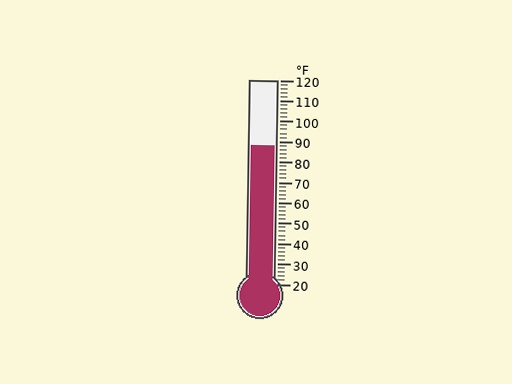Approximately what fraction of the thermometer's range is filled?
The thermometer is filled to approximately 70% of its range.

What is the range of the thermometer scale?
The thermometer scale ranges from 20°F to 120°F.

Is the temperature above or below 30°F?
The temperature is above 30°F.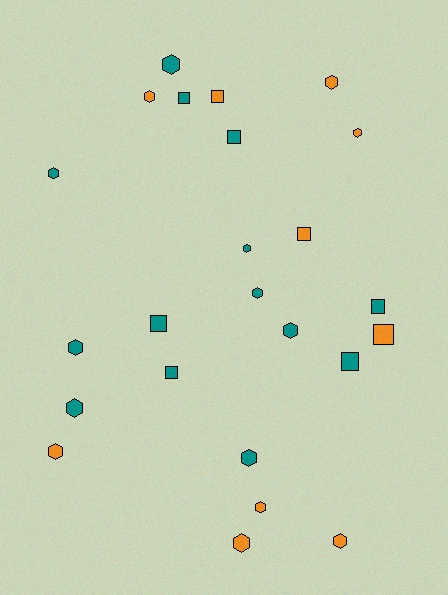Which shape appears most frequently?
Hexagon, with 15 objects.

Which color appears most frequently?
Teal, with 14 objects.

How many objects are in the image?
There are 24 objects.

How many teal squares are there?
There are 6 teal squares.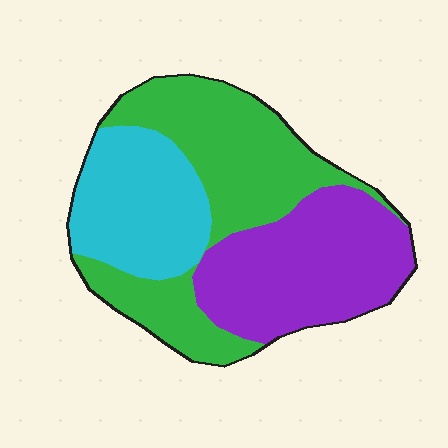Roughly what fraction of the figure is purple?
Purple takes up between a quarter and a half of the figure.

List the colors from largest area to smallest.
From largest to smallest: green, purple, cyan.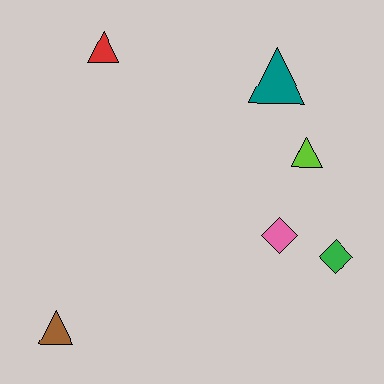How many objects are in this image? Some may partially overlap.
There are 6 objects.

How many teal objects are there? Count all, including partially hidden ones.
There is 1 teal object.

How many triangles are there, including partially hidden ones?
There are 4 triangles.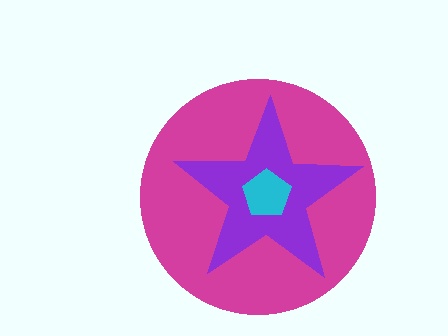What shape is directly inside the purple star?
The cyan pentagon.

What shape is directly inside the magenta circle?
The purple star.